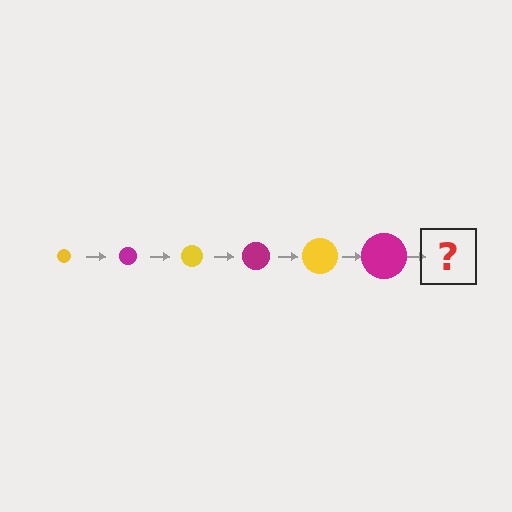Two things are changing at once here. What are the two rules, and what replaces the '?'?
The two rules are that the circle grows larger each step and the color cycles through yellow and magenta. The '?' should be a yellow circle, larger than the previous one.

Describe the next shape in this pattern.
It should be a yellow circle, larger than the previous one.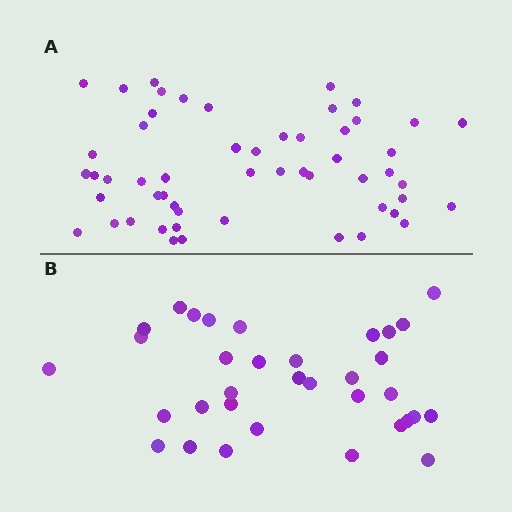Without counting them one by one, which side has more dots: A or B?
Region A (the top region) has more dots.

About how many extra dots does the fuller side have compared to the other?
Region A has approximately 20 more dots than region B.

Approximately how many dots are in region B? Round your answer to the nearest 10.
About 30 dots. (The exact count is 34, which rounds to 30.)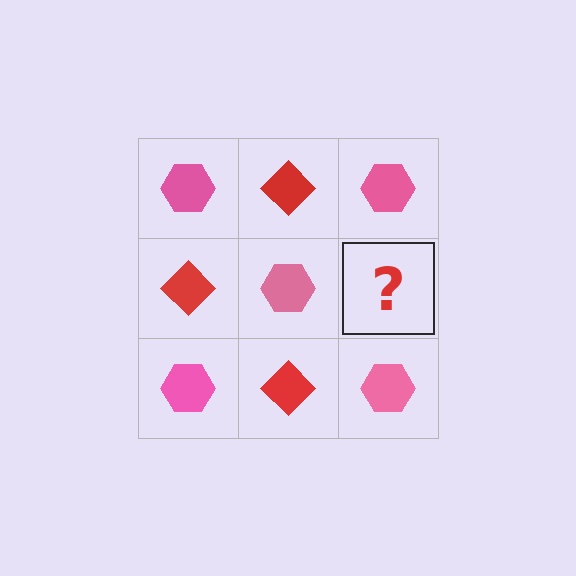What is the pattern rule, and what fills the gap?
The rule is that it alternates pink hexagon and red diamond in a checkerboard pattern. The gap should be filled with a red diamond.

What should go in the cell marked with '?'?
The missing cell should contain a red diamond.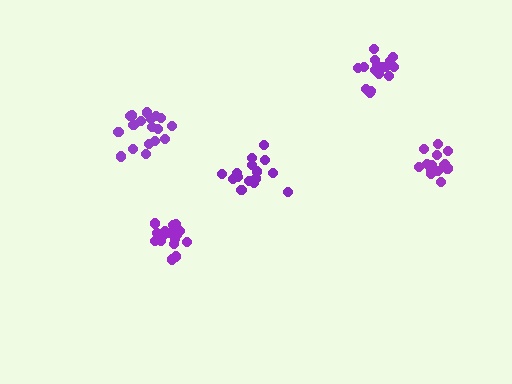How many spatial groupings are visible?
There are 5 spatial groupings.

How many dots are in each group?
Group 1: 15 dots, Group 2: 15 dots, Group 3: 18 dots, Group 4: 19 dots, Group 5: 18 dots (85 total).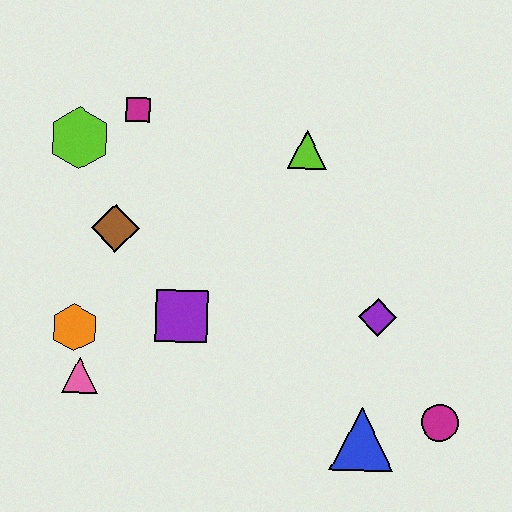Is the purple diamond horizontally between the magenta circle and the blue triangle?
Yes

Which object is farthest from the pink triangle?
The magenta circle is farthest from the pink triangle.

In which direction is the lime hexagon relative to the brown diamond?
The lime hexagon is above the brown diamond.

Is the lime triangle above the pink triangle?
Yes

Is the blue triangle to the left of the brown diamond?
No